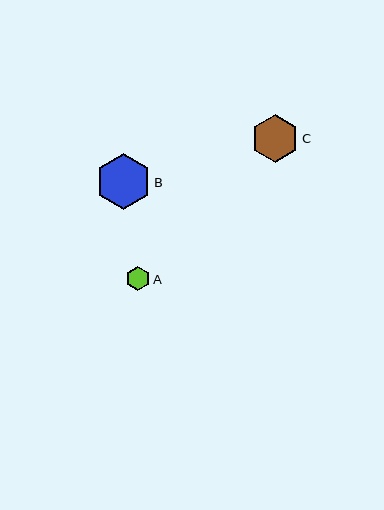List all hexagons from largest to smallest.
From largest to smallest: B, C, A.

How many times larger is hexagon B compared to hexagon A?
Hexagon B is approximately 2.3 times the size of hexagon A.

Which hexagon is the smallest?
Hexagon A is the smallest with a size of approximately 24 pixels.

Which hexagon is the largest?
Hexagon B is the largest with a size of approximately 56 pixels.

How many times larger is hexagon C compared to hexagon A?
Hexagon C is approximately 2.0 times the size of hexagon A.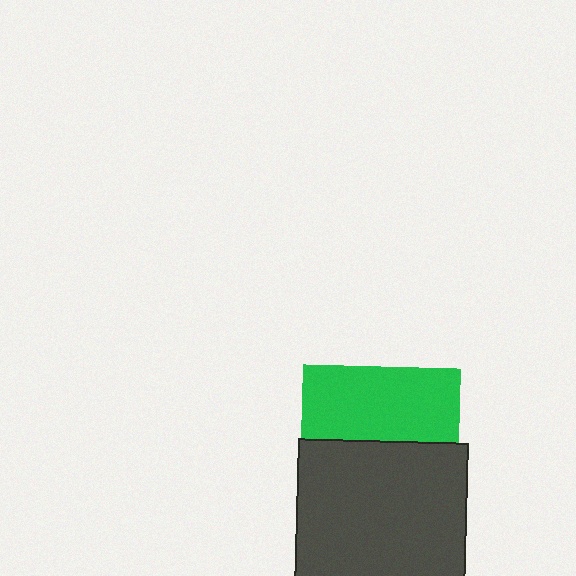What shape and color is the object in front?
The object in front is a dark gray square.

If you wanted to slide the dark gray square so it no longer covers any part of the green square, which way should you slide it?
Slide it down — that is the most direct way to separate the two shapes.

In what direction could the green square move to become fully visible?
The green square could move up. That would shift it out from behind the dark gray square entirely.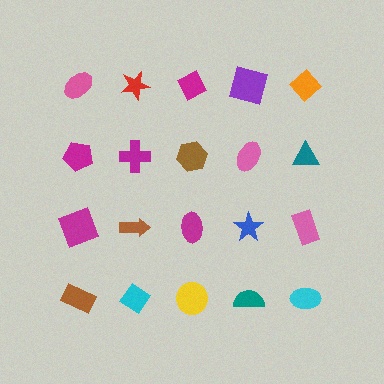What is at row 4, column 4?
A teal semicircle.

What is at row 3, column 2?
A brown arrow.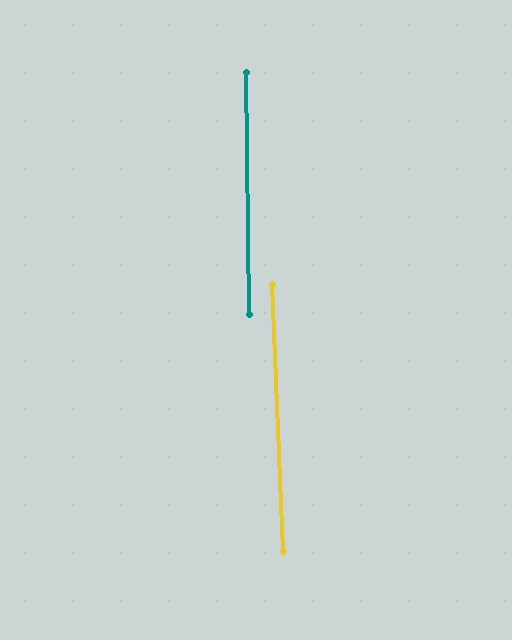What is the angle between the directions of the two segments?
Approximately 2 degrees.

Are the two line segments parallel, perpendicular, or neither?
Parallel — their directions differ by only 1.6°.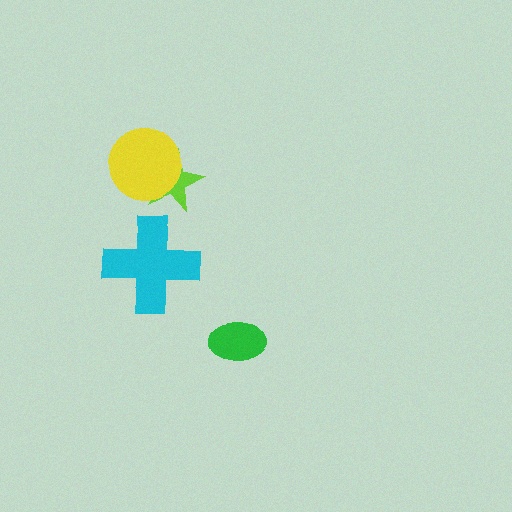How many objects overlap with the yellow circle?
1 object overlaps with the yellow circle.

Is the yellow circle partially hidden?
No, no other shape covers it.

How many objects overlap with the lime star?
1 object overlaps with the lime star.